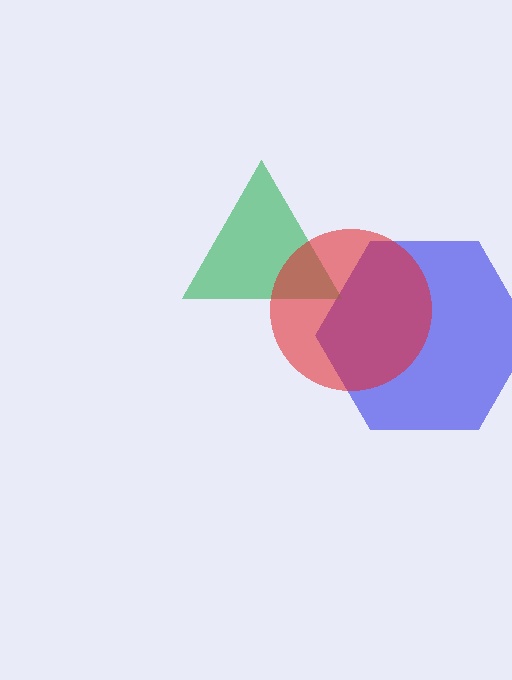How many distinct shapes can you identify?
There are 3 distinct shapes: a blue hexagon, a green triangle, a red circle.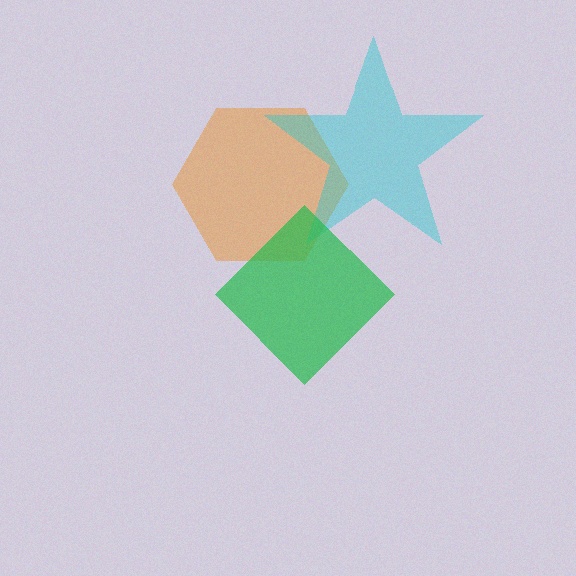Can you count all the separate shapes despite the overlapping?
Yes, there are 3 separate shapes.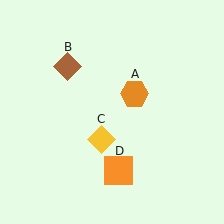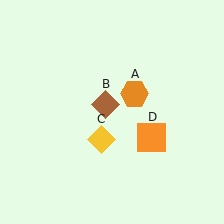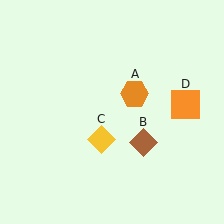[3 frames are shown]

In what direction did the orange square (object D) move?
The orange square (object D) moved up and to the right.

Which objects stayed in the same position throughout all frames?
Orange hexagon (object A) and yellow diamond (object C) remained stationary.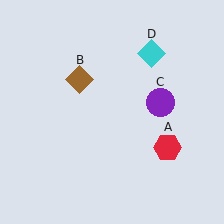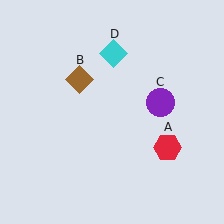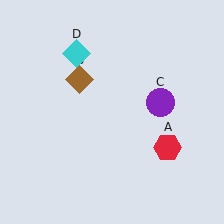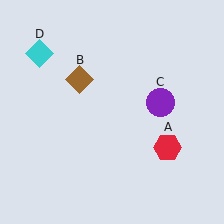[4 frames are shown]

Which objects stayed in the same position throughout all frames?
Red hexagon (object A) and brown diamond (object B) and purple circle (object C) remained stationary.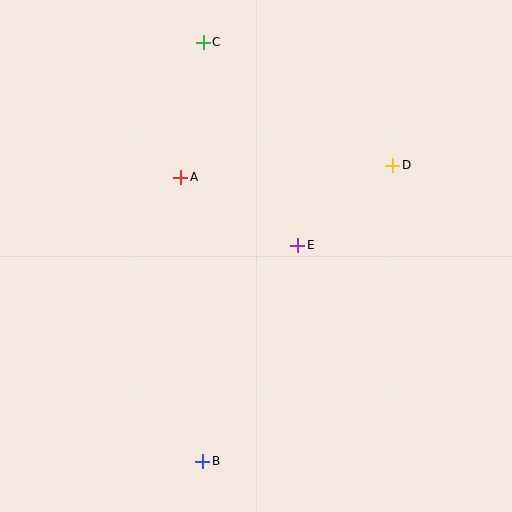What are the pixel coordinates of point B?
Point B is at (203, 461).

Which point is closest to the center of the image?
Point E at (298, 245) is closest to the center.